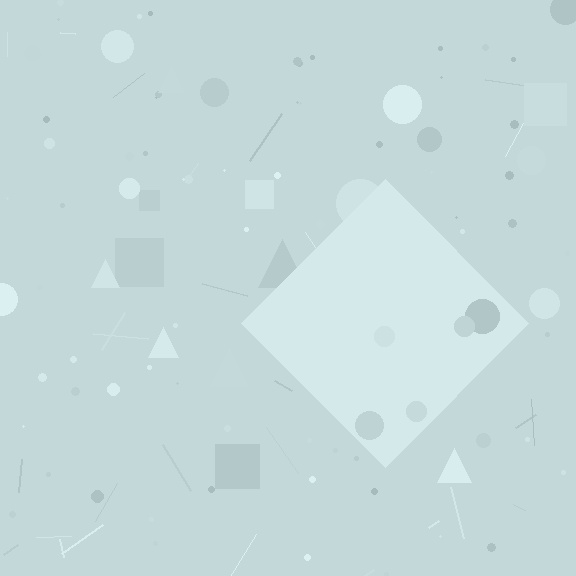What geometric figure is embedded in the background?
A diamond is embedded in the background.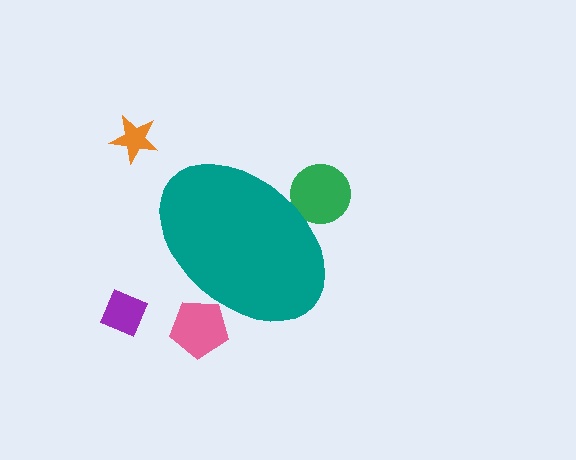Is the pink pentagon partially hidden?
Yes, the pink pentagon is partially hidden behind the teal ellipse.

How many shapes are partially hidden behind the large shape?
2 shapes are partially hidden.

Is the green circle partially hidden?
Yes, the green circle is partially hidden behind the teal ellipse.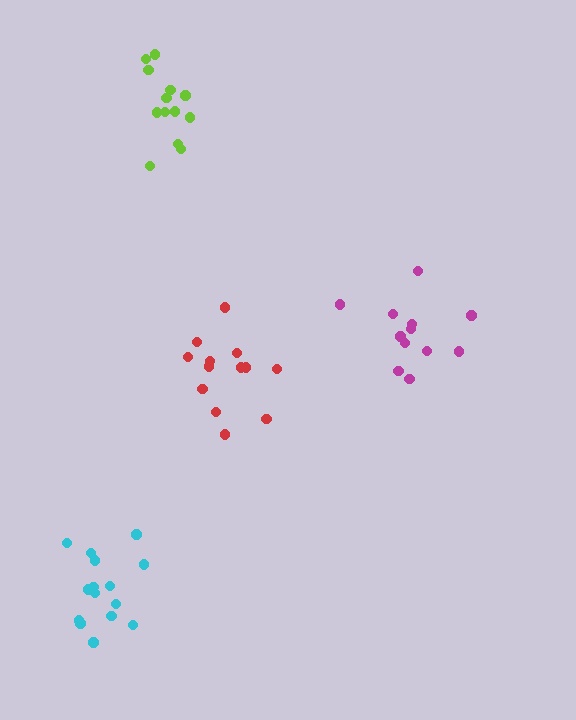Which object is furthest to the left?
The cyan cluster is leftmost.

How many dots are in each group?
Group 1: 12 dots, Group 2: 15 dots, Group 3: 13 dots, Group 4: 13 dots (53 total).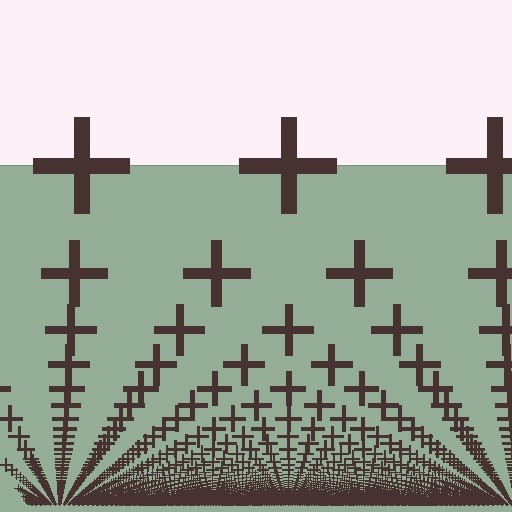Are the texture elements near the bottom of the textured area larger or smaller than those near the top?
Smaller. The gradient is inverted — elements near the bottom are smaller and denser.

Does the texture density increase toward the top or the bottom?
Density increases toward the bottom.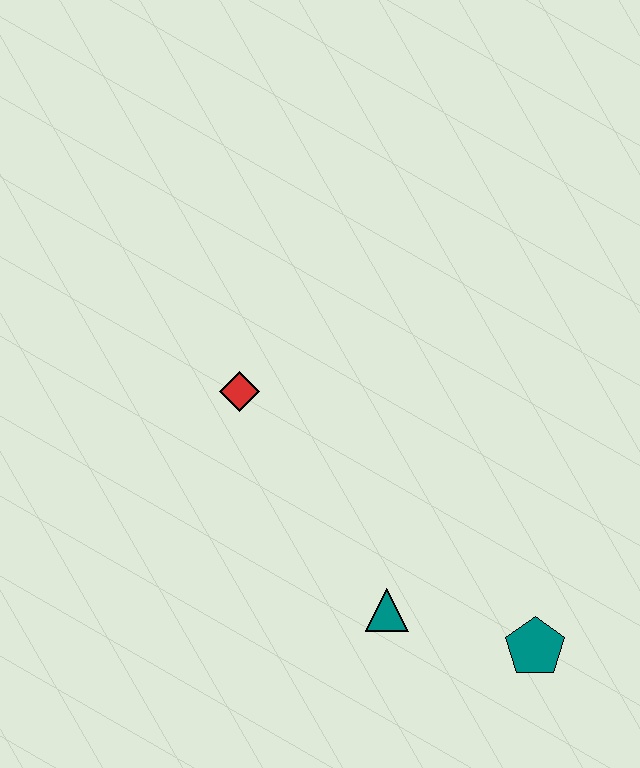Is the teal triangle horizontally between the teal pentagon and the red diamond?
Yes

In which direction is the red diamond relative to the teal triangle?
The red diamond is above the teal triangle.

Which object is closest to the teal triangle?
The teal pentagon is closest to the teal triangle.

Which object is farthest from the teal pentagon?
The red diamond is farthest from the teal pentagon.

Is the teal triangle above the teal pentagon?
Yes